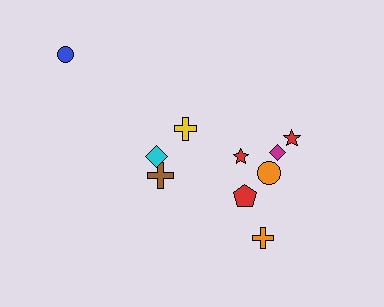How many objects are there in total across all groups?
There are 10 objects.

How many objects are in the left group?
There are 3 objects.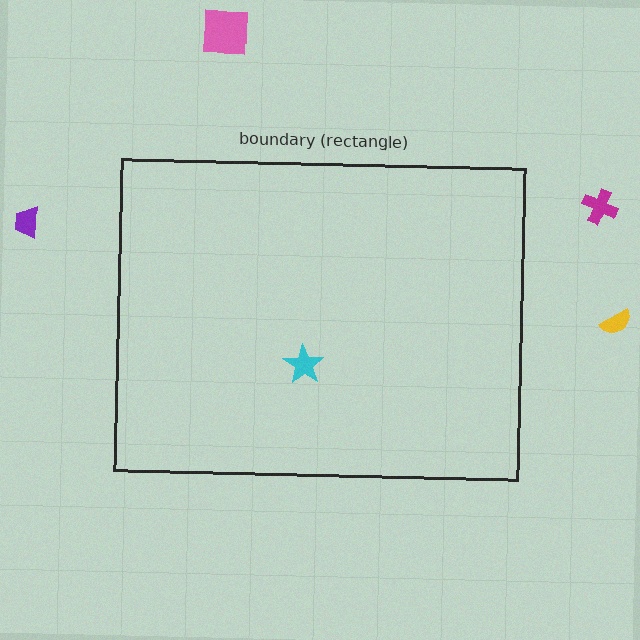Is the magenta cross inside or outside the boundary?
Outside.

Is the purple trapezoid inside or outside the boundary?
Outside.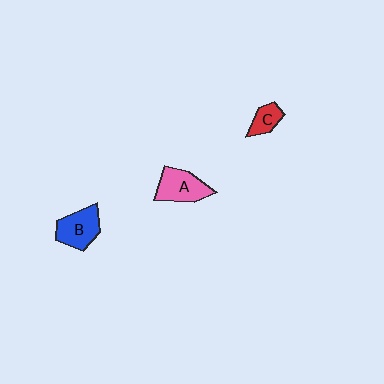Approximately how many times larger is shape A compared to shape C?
Approximately 1.9 times.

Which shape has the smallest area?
Shape C (red).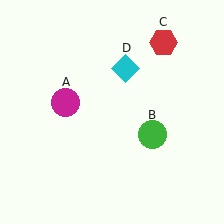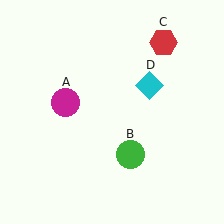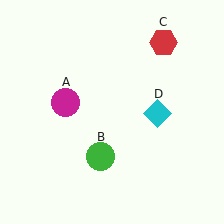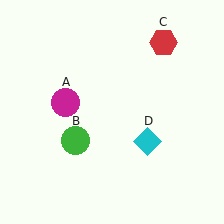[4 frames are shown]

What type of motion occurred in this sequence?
The green circle (object B), cyan diamond (object D) rotated clockwise around the center of the scene.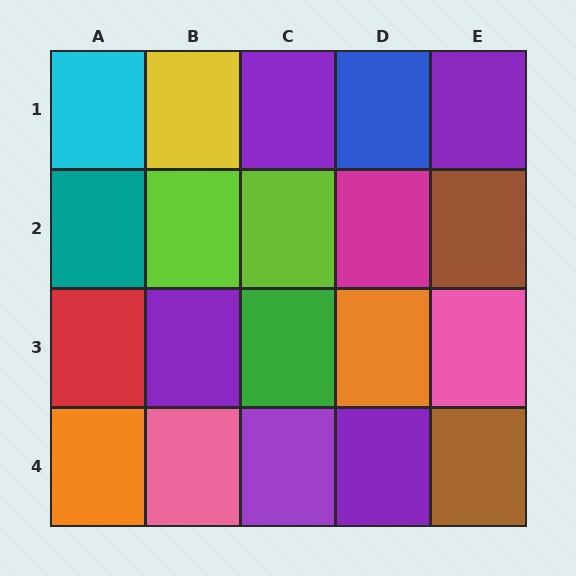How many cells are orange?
2 cells are orange.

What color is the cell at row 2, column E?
Brown.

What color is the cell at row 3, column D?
Orange.